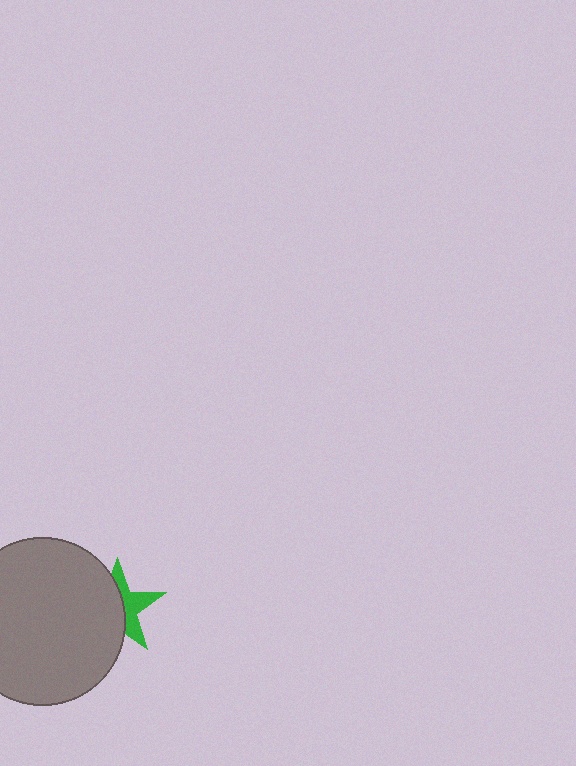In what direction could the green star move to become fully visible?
The green star could move right. That would shift it out from behind the gray circle entirely.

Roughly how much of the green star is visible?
A small part of it is visible (roughly 43%).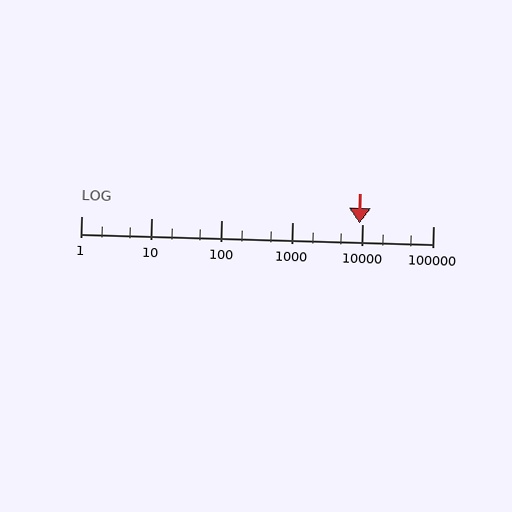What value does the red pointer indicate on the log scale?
The pointer indicates approximately 9000.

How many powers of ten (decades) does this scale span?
The scale spans 5 decades, from 1 to 100000.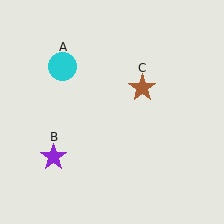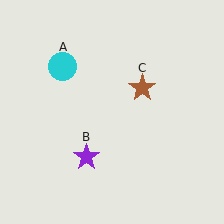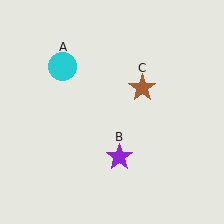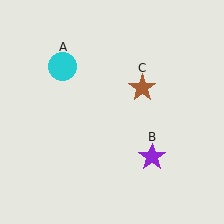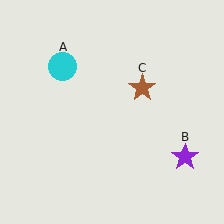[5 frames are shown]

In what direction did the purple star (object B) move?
The purple star (object B) moved right.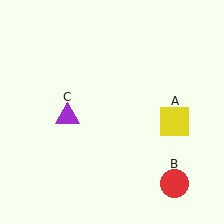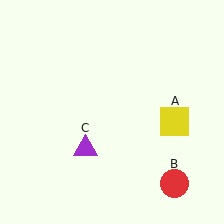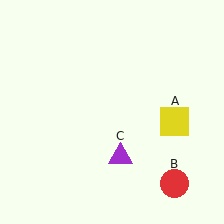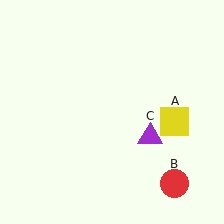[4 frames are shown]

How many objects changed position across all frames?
1 object changed position: purple triangle (object C).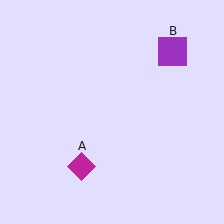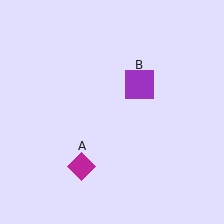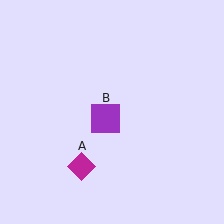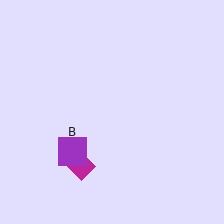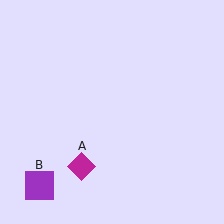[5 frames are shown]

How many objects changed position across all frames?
1 object changed position: purple square (object B).